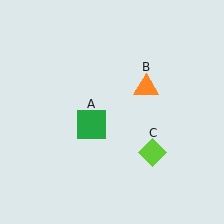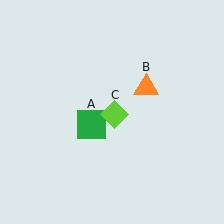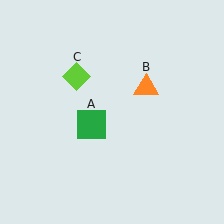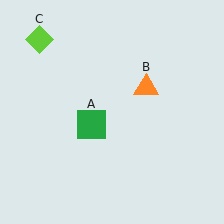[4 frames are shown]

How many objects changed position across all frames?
1 object changed position: lime diamond (object C).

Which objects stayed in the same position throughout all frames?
Green square (object A) and orange triangle (object B) remained stationary.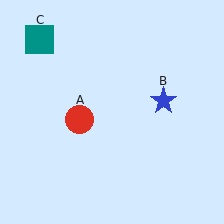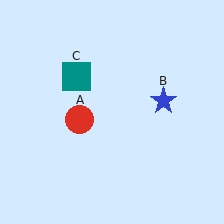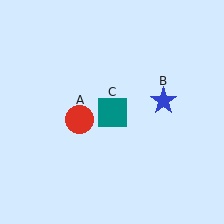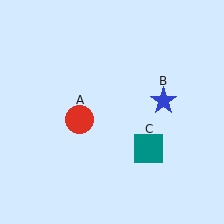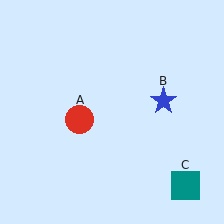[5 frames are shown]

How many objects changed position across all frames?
1 object changed position: teal square (object C).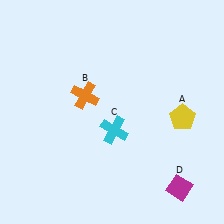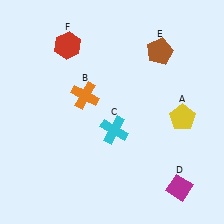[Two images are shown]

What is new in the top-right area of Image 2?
A brown pentagon (E) was added in the top-right area of Image 2.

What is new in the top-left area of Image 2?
A red hexagon (F) was added in the top-left area of Image 2.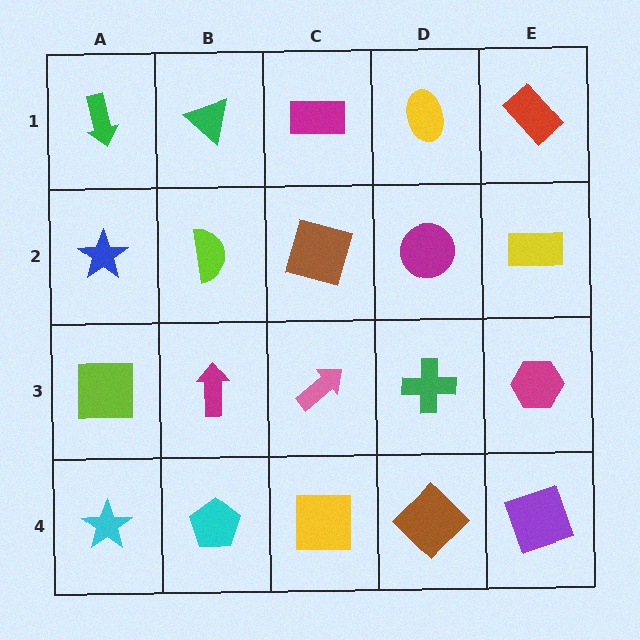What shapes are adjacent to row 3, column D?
A magenta circle (row 2, column D), a brown diamond (row 4, column D), a pink arrow (row 3, column C), a magenta hexagon (row 3, column E).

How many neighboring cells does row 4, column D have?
3.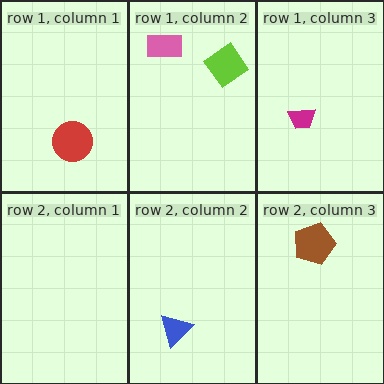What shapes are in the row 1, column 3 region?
The magenta trapezoid.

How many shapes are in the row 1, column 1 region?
1.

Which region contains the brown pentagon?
The row 2, column 3 region.